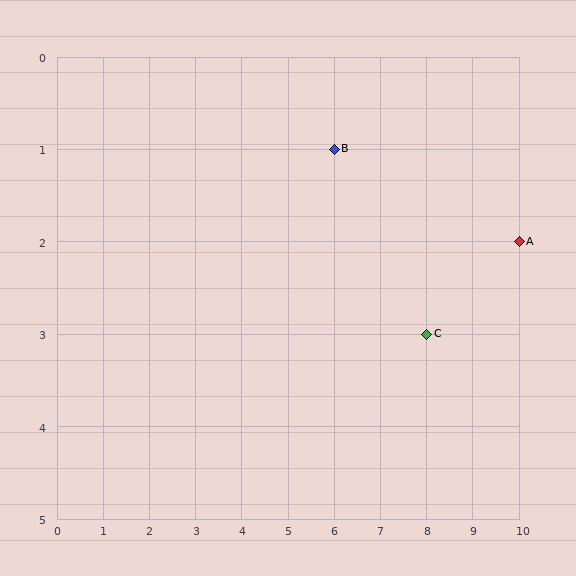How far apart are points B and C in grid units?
Points B and C are 2 columns and 2 rows apart (about 2.8 grid units diagonally).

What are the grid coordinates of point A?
Point A is at grid coordinates (10, 2).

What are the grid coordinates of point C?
Point C is at grid coordinates (8, 3).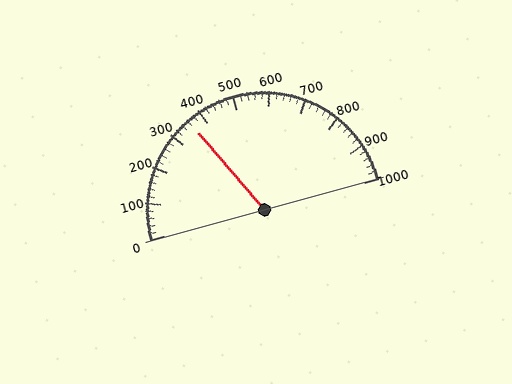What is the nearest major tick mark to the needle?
The nearest major tick mark is 400.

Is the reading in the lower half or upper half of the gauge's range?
The reading is in the lower half of the range (0 to 1000).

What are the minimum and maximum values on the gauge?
The gauge ranges from 0 to 1000.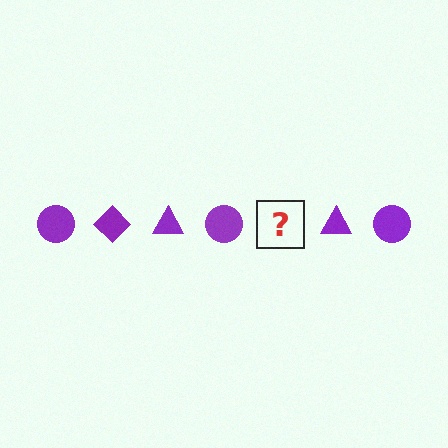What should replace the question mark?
The question mark should be replaced with a purple diamond.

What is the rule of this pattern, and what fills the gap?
The rule is that the pattern cycles through circle, diamond, triangle shapes in purple. The gap should be filled with a purple diamond.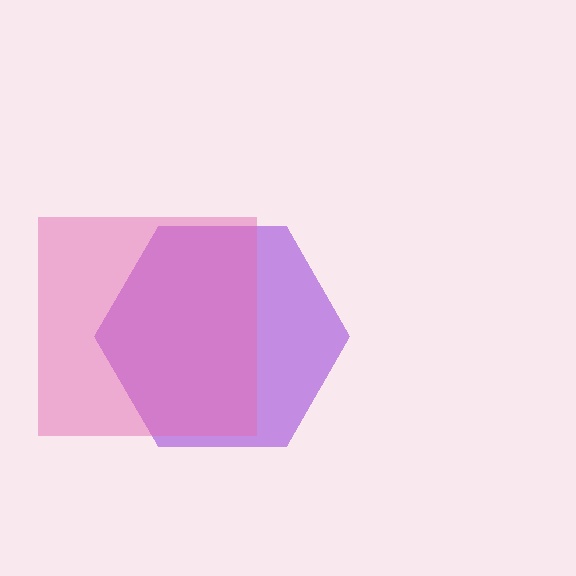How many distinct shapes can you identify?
There are 2 distinct shapes: a purple hexagon, a pink square.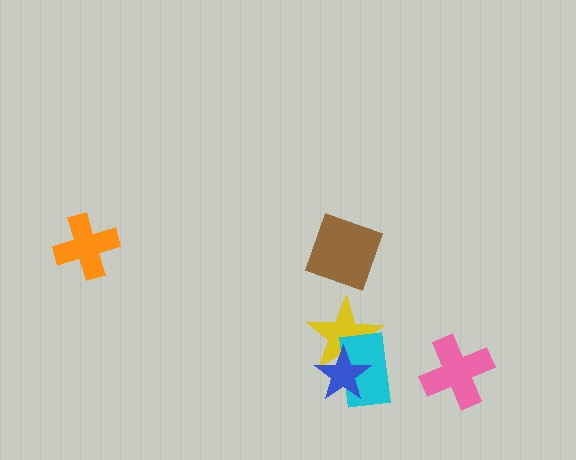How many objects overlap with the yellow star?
2 objects overlap with the yellow star.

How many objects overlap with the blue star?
2 objects overlap with the blue star.